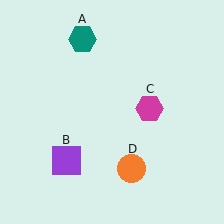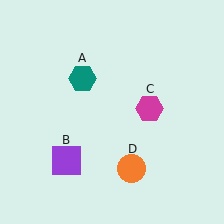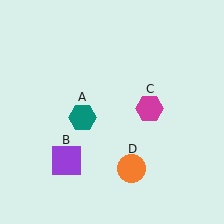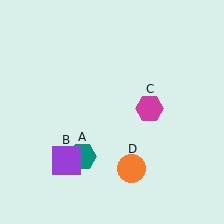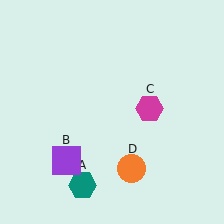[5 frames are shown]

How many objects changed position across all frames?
1 object changed position: teal hexagon (object A).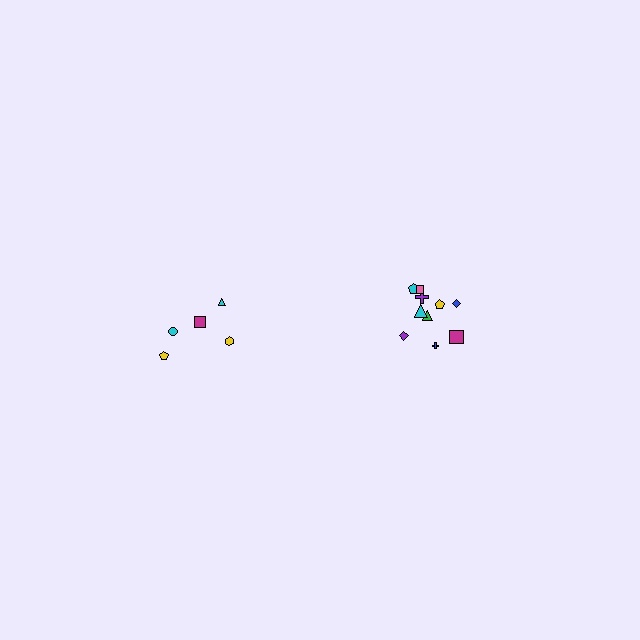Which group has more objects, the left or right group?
The right group.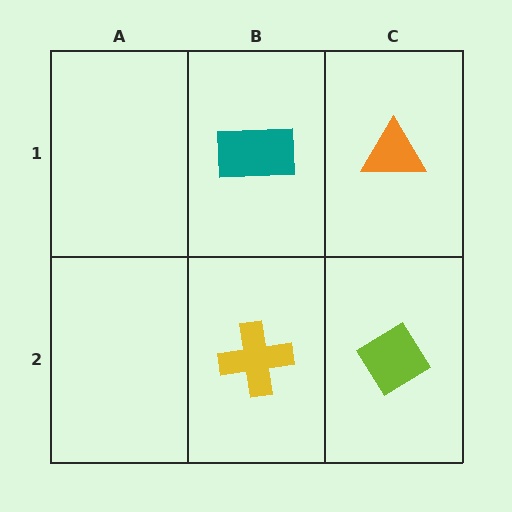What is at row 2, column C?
A lime diamond.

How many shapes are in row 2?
2 shapes.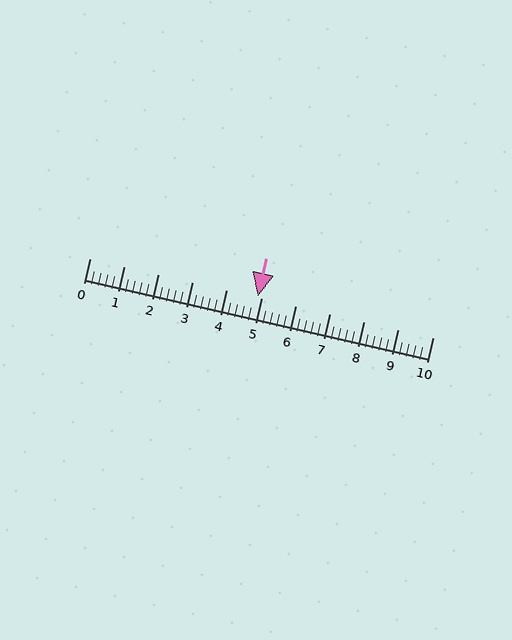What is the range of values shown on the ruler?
The ruler shows values from 0 to 10.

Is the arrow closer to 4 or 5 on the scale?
The arrow is closer to 5.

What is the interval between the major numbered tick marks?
The major tick marks are spaced 1 units apart.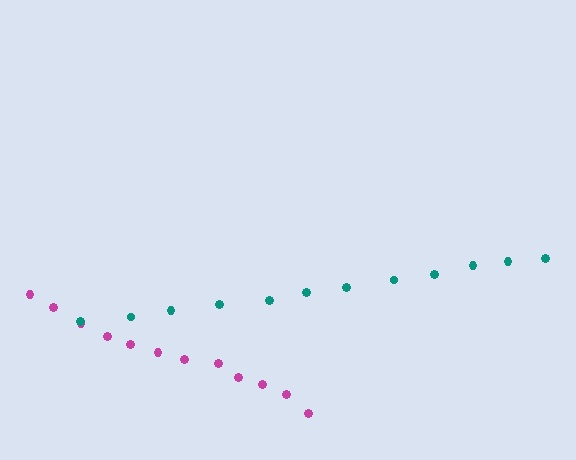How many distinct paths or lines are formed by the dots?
There are 2 distinct paths.